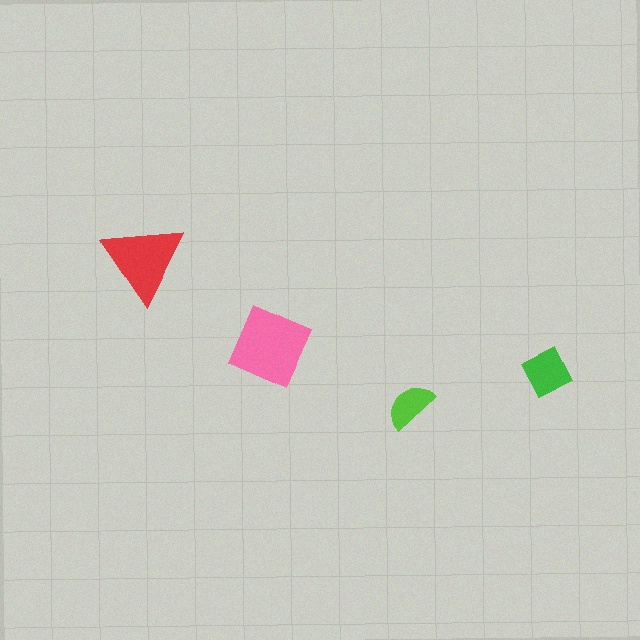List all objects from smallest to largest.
The lime semicircle, the green diamond, the red triangle, the pink square.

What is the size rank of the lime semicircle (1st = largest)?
4th.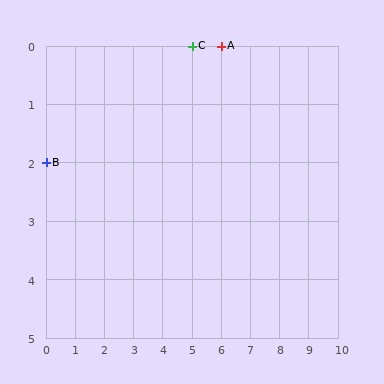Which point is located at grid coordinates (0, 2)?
Point B is at (0, 2).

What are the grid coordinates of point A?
Point A is at grid coordinates (6, 0).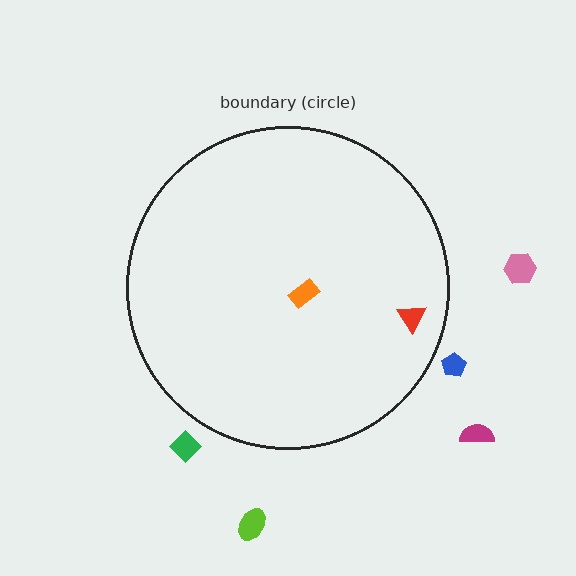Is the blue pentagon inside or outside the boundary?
Outside.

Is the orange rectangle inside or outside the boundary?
Inside.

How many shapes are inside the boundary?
2 inside, 5 outside.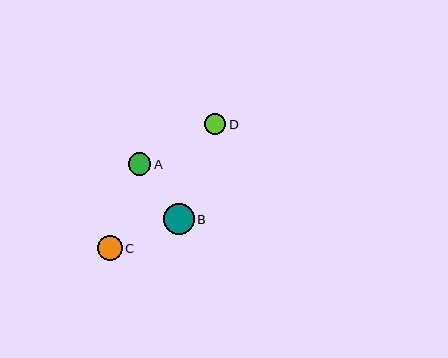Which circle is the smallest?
Circle D is the smallest with a size of approximately 21 pixels.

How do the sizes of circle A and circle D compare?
Circle A and circle D are approximately the same size.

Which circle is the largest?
Circle B is the largest with a size of approximately 31 pixels.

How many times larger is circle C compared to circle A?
Circle C is approximately 1.1 times the size of circle A.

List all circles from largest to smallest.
From largest to smallest: B, C, A, D.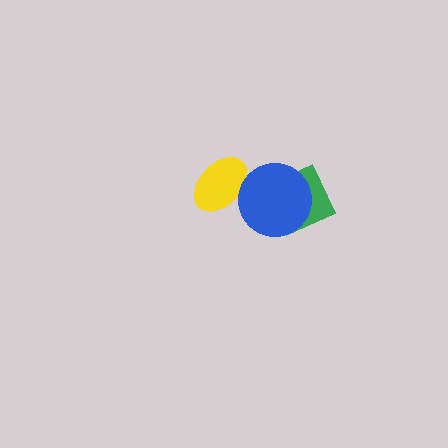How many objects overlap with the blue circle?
2 objects overlap with the blue circle.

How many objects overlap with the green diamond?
1 object overlaps with the green diamond.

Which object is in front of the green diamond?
The blue circle is in front of the green diamond.